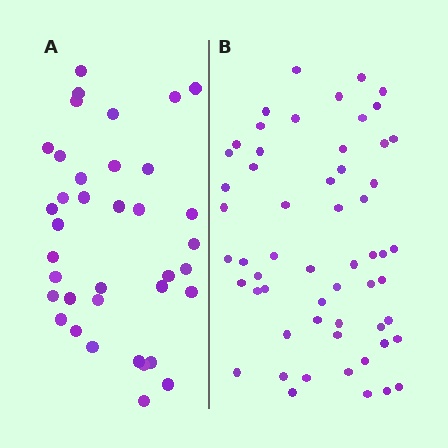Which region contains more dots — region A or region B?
Region B (the right region) has more dots.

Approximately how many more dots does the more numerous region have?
Region B has approximately 20 more dots than region A.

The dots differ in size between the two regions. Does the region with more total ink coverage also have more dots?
No. Region A has more total ink coverage because its dots are larger, but region B actually contains more individual dots. Total area can be misleading — the number of items is what matters here.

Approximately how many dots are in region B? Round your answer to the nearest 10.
About 60 dots. (The exact count is 57, which rounds to 60.)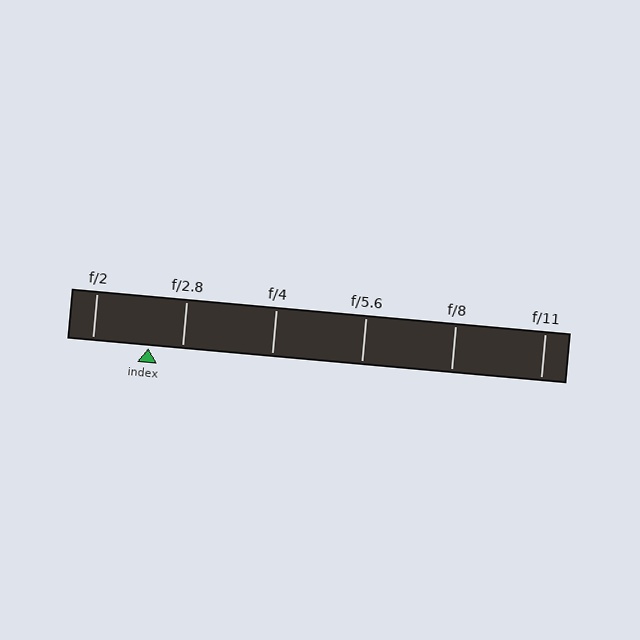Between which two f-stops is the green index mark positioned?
The index mark is between f/2 and f/2.8.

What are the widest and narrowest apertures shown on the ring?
The widest aperture shown is f/2 and the narrowest is f/11.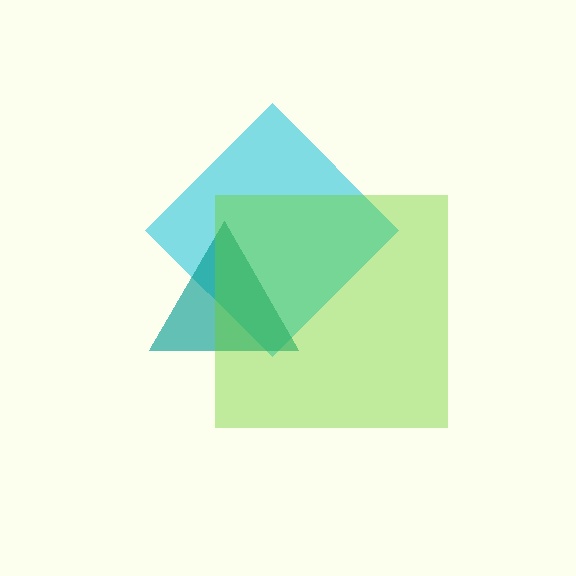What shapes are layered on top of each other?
The layered shapes are: a cyan diamond, a teal triangle, a lime square.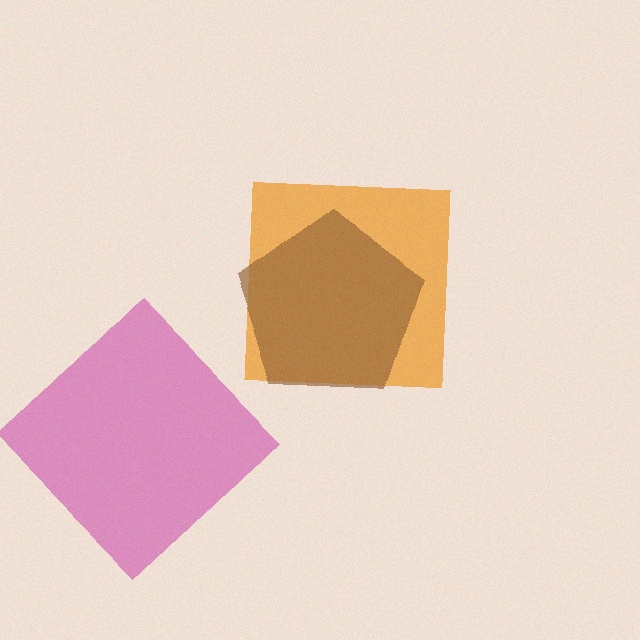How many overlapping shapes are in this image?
There are 3 overlapping shapes in the image.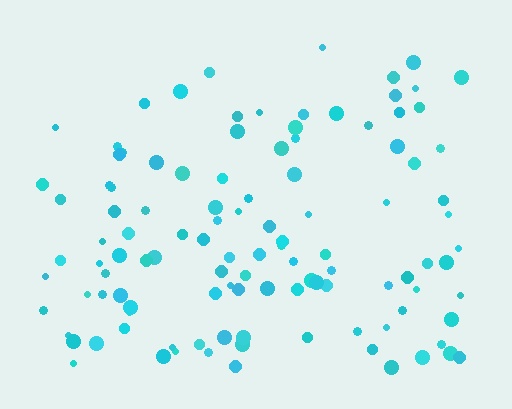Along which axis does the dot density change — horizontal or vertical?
Vertical.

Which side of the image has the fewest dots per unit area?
The top.